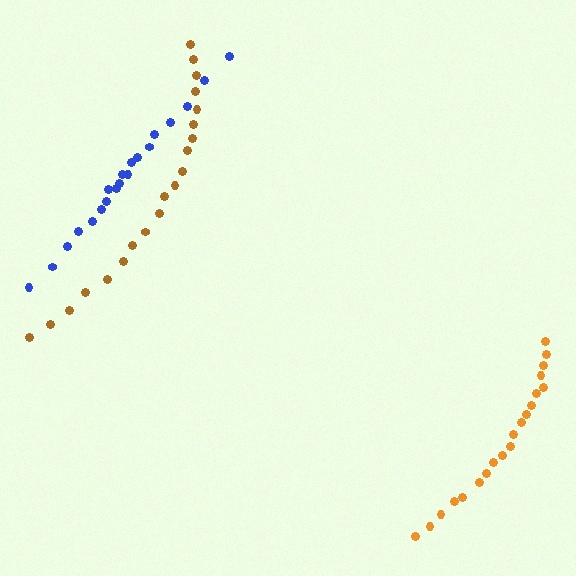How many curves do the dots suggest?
There are 3 distinct paths.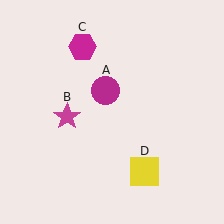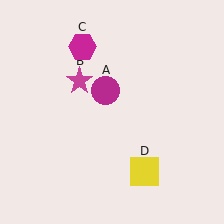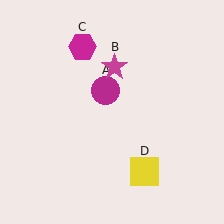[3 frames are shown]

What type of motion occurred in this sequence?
The magenta star (object B) rotated clockwise around the center of the scene.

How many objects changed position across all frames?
1 object changed position: magenta star (object B).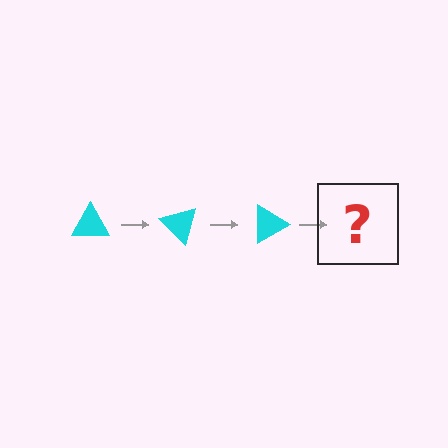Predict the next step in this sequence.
The next step is a cyan triangle rotated 135 degrees.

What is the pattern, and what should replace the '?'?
The pattern is that the triangle rotates 45 degrees each step. The '?' should be a cyan triangle rotated 135 degrees.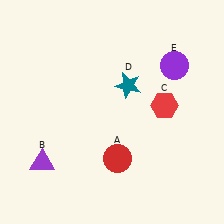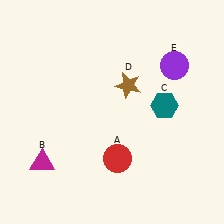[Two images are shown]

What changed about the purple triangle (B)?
In Image 1, B is purple. In Image 2, it changed to magenta.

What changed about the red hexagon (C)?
In Image 1, C is red. In Image 2, it changed to teal.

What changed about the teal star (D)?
In Image 1, D is teal. In Image 2, it changed to brown.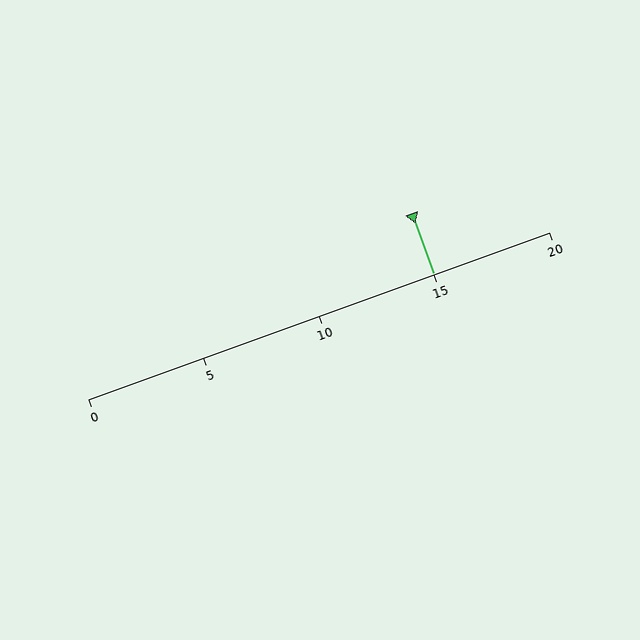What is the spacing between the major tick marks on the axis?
The major ticks are spaced 5 apart.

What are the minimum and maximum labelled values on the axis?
The axis runs from 0 to 20.